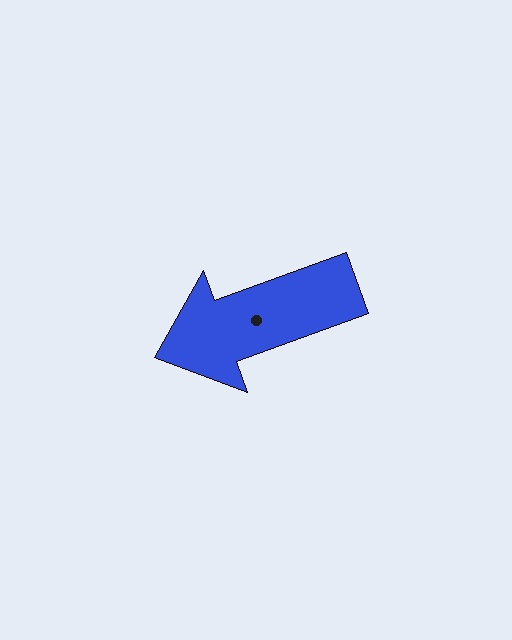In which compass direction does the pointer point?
West.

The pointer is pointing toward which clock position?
Roughly 8 o'clock.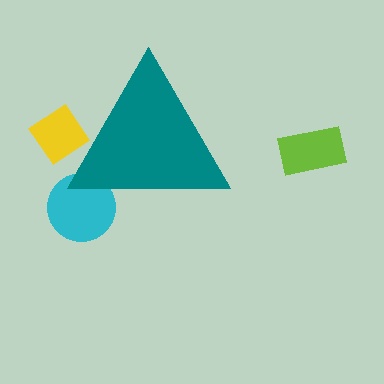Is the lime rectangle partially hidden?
No, the lime rectangle is fully visible.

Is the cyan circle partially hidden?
Yes, the cyan circle is partially hidden behind the teal triangle.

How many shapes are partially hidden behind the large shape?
2 shapes are partially hidden.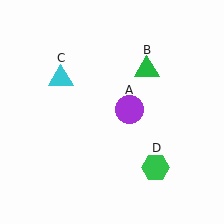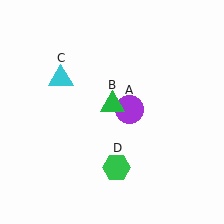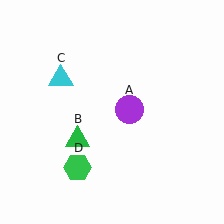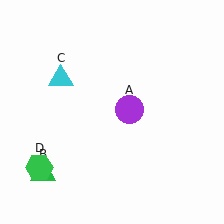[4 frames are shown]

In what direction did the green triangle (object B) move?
The green triangle (object B) moved down and to the left.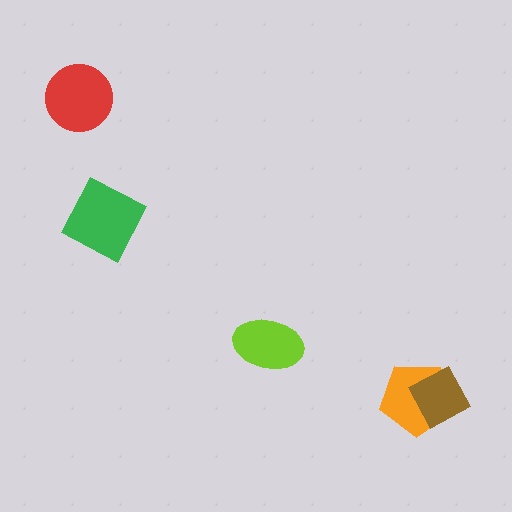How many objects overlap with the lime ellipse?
0 objects overlap with the lime ellipse.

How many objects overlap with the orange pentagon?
1 object overlaps with the orange pentagon.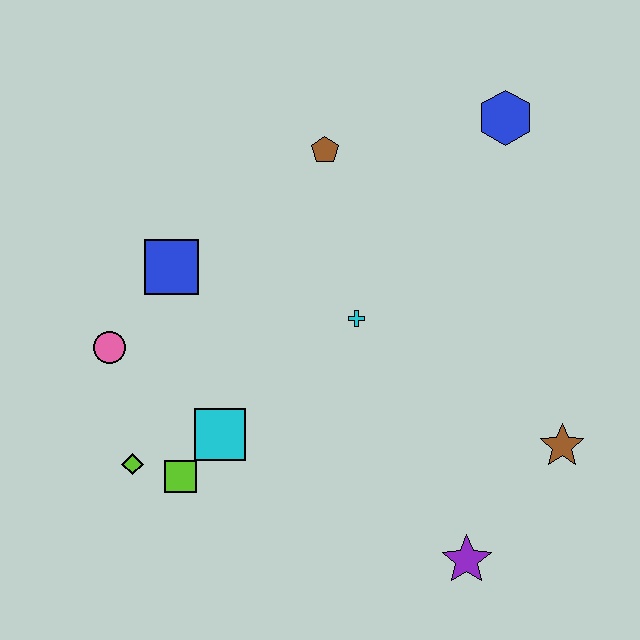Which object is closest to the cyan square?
The lime square is closest to the cyan square.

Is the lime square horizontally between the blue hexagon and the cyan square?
No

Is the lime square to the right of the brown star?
No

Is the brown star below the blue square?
Yes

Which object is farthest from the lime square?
The blue hexagon is farthest from the lime square.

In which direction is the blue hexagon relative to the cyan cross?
The blue hexagon is above the cyan cross.